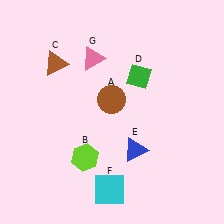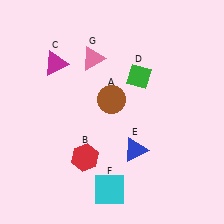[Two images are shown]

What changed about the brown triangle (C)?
In Image 1, C is brown. In Image 2, it changed to magenta.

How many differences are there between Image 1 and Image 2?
There are 2 differences between the two images.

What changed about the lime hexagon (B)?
In Image 1, B is lime. In Image 2, it changed to red.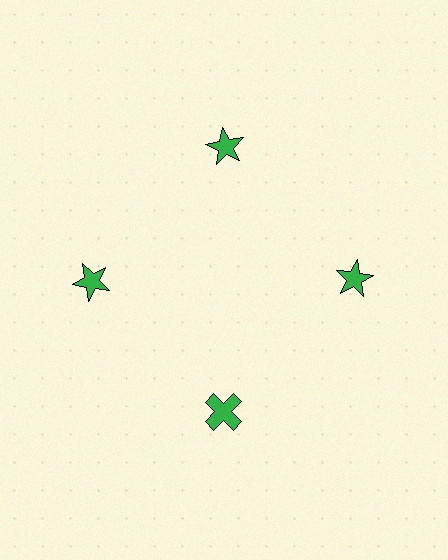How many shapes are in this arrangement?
There are 4 shapes arranged in a ring pattern.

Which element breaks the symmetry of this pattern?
The green cross at roughly the 6 o'clock position breaks the symmetry. All other shapes are green stars.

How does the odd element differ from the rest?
It has a different shape: cross instead of star.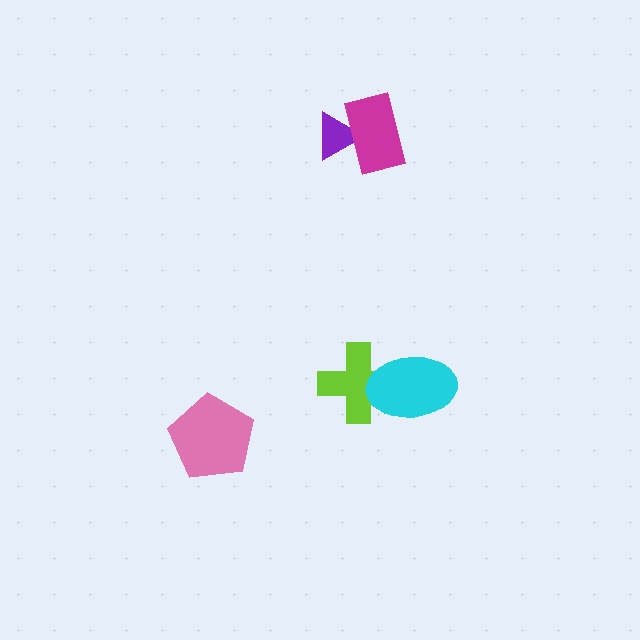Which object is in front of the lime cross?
The cyan ellipse is in front of the lime cross.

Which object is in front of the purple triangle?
The magenta rectangle is in front of the purple triangle.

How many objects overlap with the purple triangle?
1 object overlaps with the purple triangle.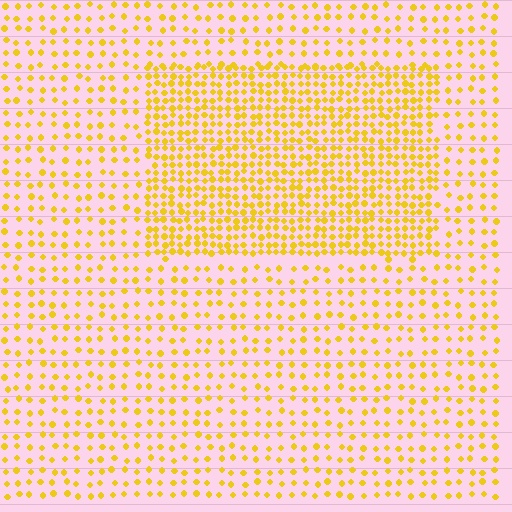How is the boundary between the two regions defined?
The boundary is defined by a change in element density (approximately 2.2x ratio). All elements are the same color, size, and shape.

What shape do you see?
I see a rectangle.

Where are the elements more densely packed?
The elements are more densely packed inside the rectangle boundary.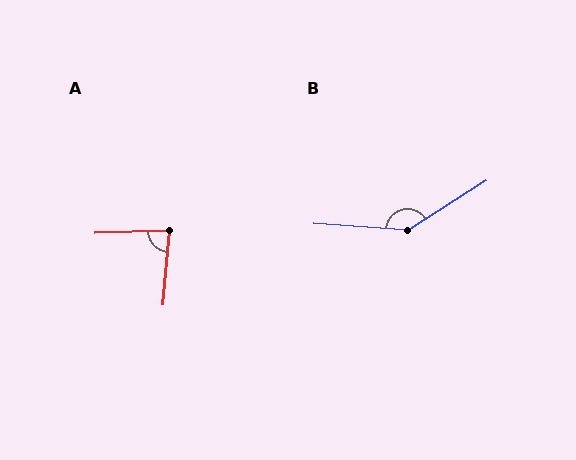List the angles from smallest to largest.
A (83°), B (144°).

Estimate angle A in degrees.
Approximately 83 degrees.